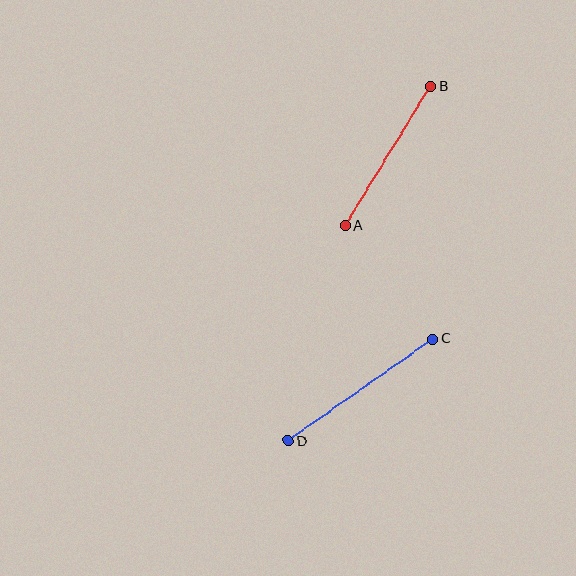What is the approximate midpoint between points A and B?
The midpoint is at approximately (388, 156) pixels.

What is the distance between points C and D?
The distance is approximately 177 pixels.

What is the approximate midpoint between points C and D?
The midpoint is at approximately (361, 390) pixels.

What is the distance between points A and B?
The distance is approximately 163 pixels.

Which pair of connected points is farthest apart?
Points C and D are farthest apart.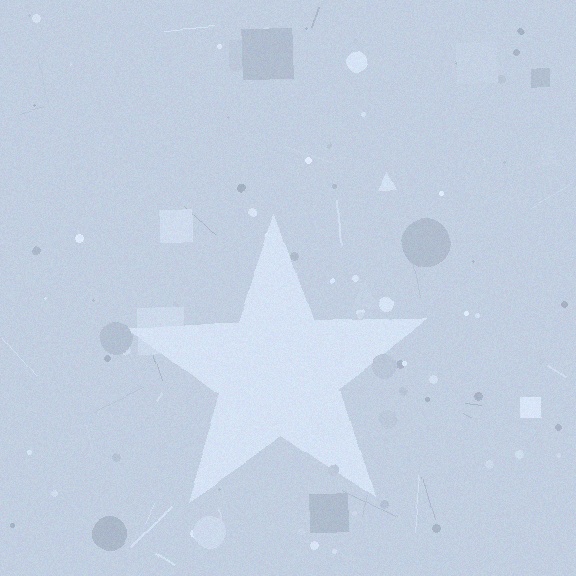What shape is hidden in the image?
A star is hidden in the image.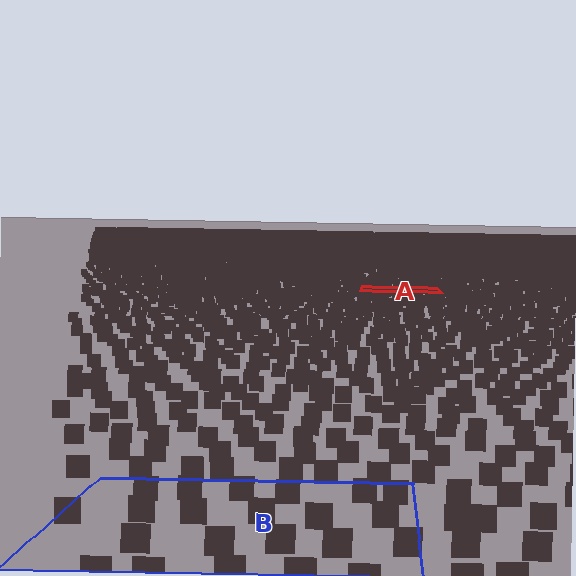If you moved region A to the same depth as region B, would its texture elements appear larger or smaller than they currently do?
They would appear larger. At a closer depth, the same texture elements are projected at a bigger on-screen size.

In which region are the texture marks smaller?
The texture marks are smaller in region A, because it is farther away.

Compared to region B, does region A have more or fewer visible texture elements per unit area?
Region A has more texture elements per unit area — they are packed more densely because it is farther away.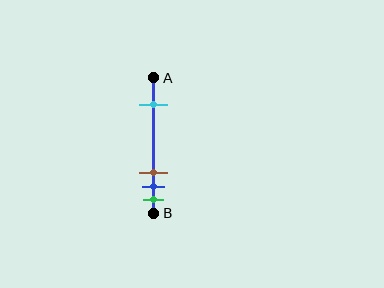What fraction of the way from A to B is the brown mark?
The brown mark is approximately 70% (0.7) of the way from A to B.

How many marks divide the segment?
There are 4 marks dividing the segment.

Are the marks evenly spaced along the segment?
No, the marks are not evenly spaced.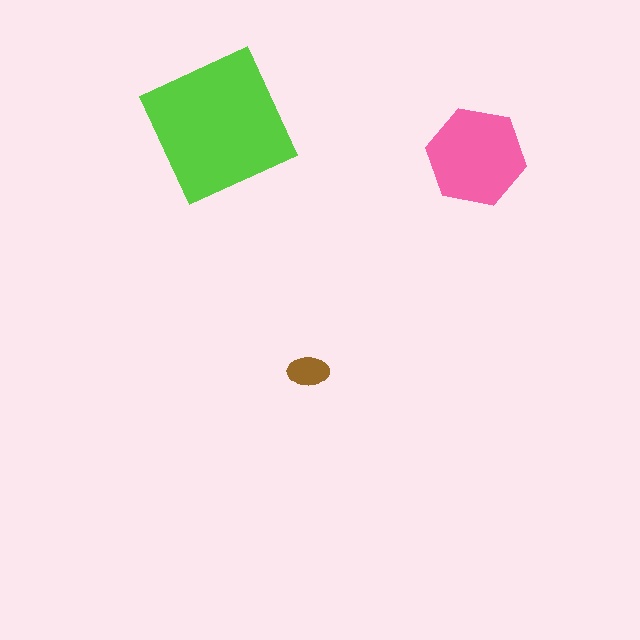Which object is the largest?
The lime square.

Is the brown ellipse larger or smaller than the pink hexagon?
Smaller.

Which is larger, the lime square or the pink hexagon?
The lime square.